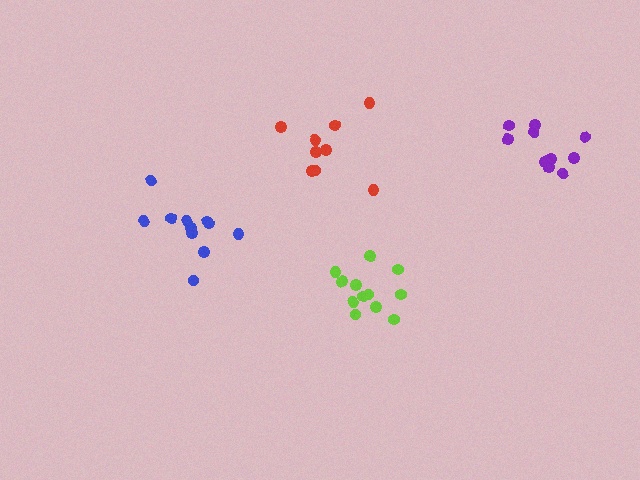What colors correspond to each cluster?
The clusters are colored: red, lime, blue, purple.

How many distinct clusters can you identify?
There are 4 distinct clusters.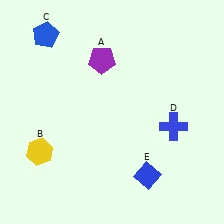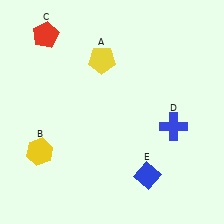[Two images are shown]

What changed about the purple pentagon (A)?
In Image 1, A is purple. In Image 2, it changed to yellow.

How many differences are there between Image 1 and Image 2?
There are 2 differences between the two images.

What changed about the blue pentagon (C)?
In Image 1, C is blue. In Image 2, it changed to red.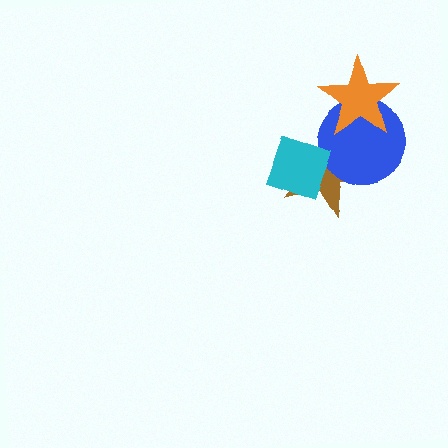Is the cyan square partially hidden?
No, no other shape covers it.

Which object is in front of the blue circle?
The orange star is in front of the blue circle.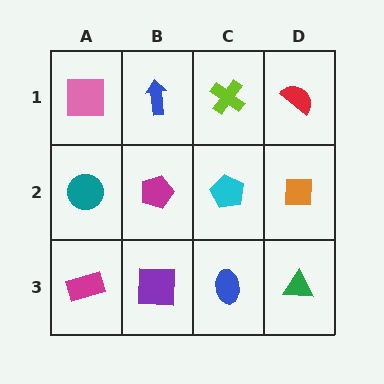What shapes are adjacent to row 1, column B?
A magenta pentagon (row 2, column B), a pink square (row 1, column A), a lime cross (row 1, column C).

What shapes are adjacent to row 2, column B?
A blue arrow (row 1, column B), a purple square (row 3, column B), a teal circle (row 2, column A), a cyan pentagon (row 2, column C).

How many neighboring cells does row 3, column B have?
3.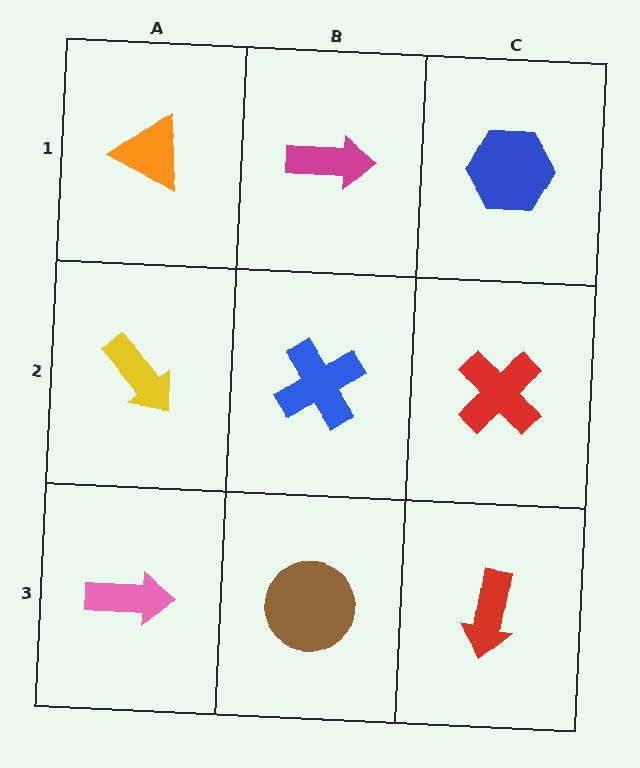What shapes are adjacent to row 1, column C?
A red cross (row 2, column C), a magenta arrow (row 1, column B).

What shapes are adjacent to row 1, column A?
A yellow arrow (row 2, column A), a magenta arrow (row 1, column B).